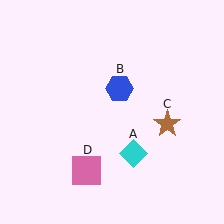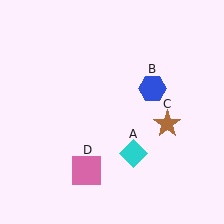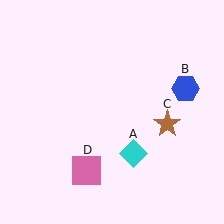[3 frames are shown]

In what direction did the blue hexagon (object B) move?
The blue hexagon (object B) moved right.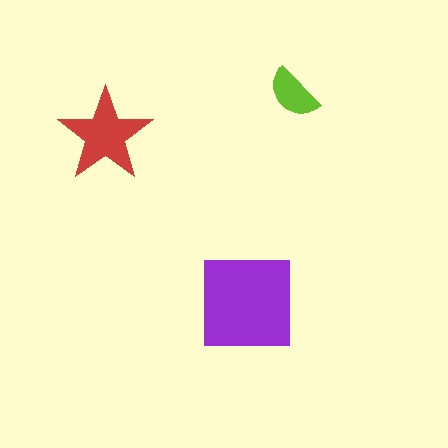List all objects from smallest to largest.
The lime semicircle, the red star, the purple square.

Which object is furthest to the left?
The red star is leftmost.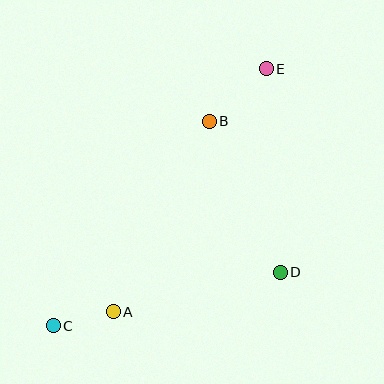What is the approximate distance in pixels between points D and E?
The distance between D and E is approximately 204 pixels.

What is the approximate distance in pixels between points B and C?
The distance between B and C is approximately 258 pixels.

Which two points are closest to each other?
Points A and C are closest to each other.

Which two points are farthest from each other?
Points C and E are farthest from each other.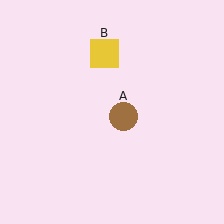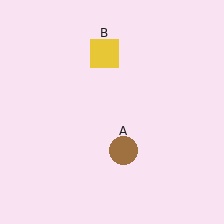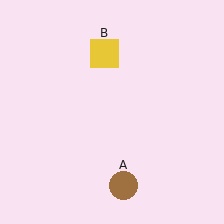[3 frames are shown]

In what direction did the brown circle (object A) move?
The brown circle (object A) moved down.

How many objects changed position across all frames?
1 object changed position: brown circle (object A).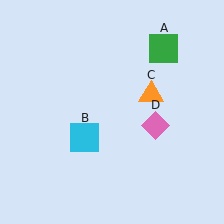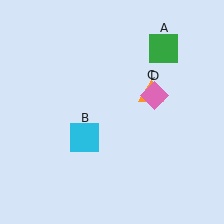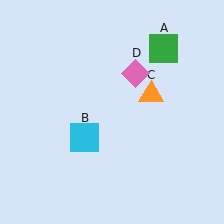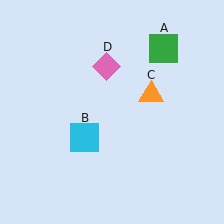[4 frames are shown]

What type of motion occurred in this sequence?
The pink diamond (object D) rotated counterclockwise around the center of the scene.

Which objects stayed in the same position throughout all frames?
Green square (object A) and cyan square (object B) and orange triangle (object C) remained stationary.